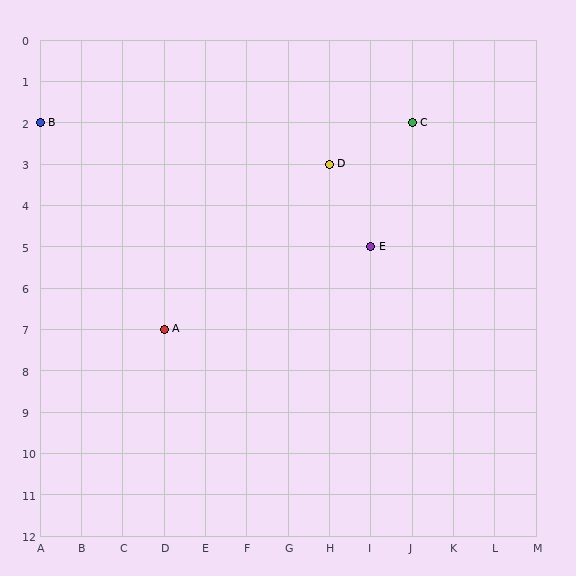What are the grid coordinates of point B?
Point B is at grid coordinates (A, 2).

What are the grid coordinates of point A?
Point A is at grid coordinates (D, 7).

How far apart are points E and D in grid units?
Points E and D are 1 column and 2 rows apart (about 2.2 grid units diagonally).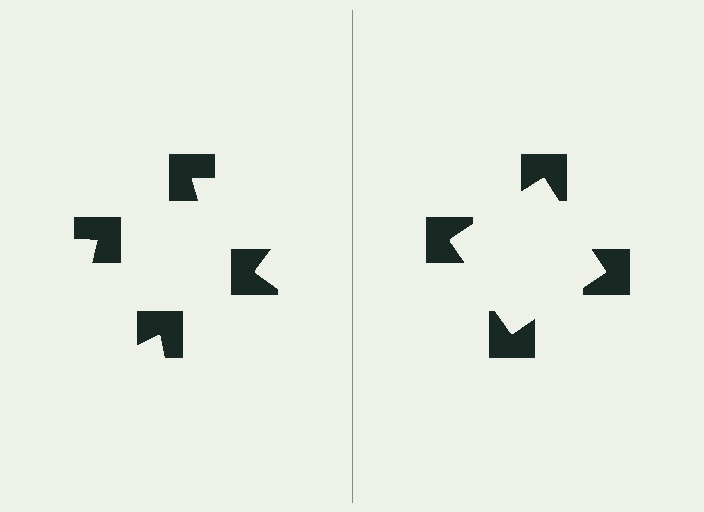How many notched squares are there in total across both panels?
8 — 4 on each side.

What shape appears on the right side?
An illusory square.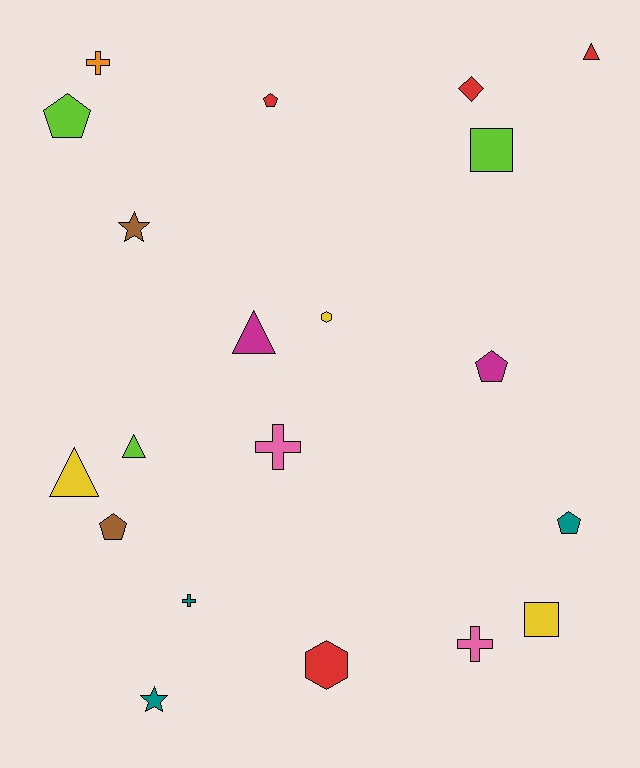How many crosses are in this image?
There are 4 crosses.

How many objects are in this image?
There are 20 objects.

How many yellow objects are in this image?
There are 3 yellow objects.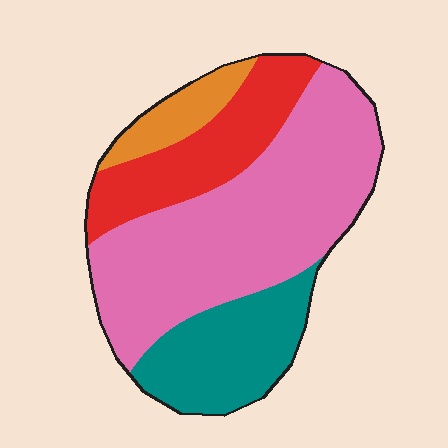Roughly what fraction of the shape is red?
Red covers roughly 20% of the shape.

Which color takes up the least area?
Orange, at roughly 10%.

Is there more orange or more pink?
Pink.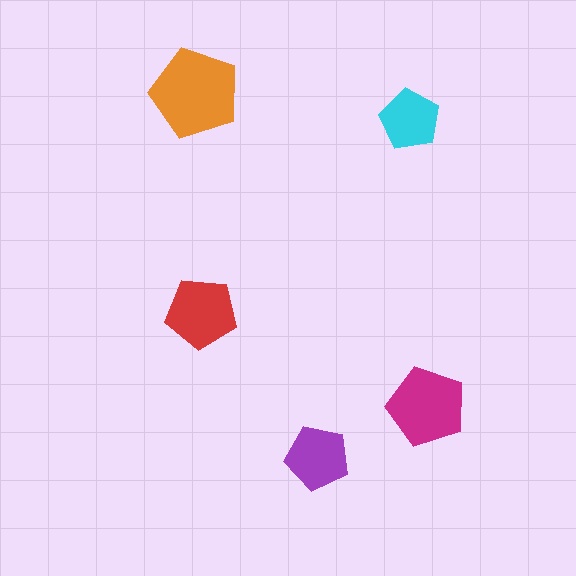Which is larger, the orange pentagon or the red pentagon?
The orange one.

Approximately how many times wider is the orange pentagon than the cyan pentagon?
About 1.5 times wider.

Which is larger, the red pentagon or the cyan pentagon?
The red one.